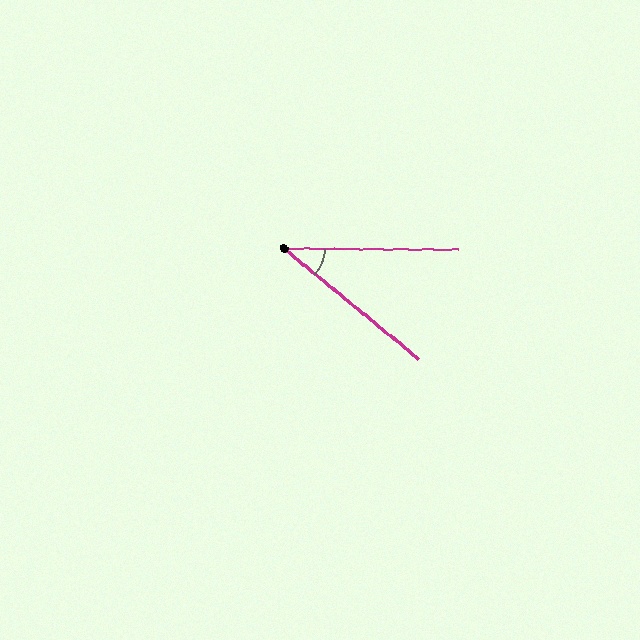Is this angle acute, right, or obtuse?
It is acute.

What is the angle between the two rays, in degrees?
Approximately 39 degrees.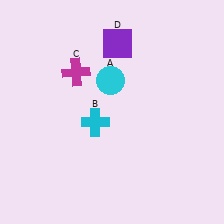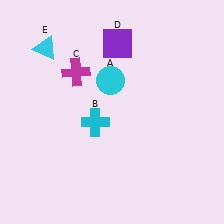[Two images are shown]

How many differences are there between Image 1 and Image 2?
There is 1 difference between the two images.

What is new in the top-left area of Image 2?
A cyan triangle (E) was added in the top-left area of Image 2.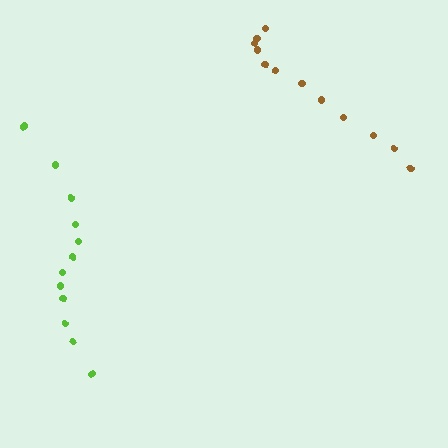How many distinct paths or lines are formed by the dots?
There are 2 distinct paths.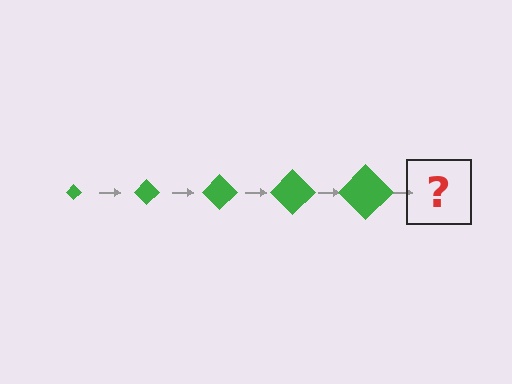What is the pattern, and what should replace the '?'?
The pattern is that the diamond gets progressively larger each step. The '?' should be a green diamond, larger than the previous one.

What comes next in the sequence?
The next element should be a green diamond, larger than the previous one.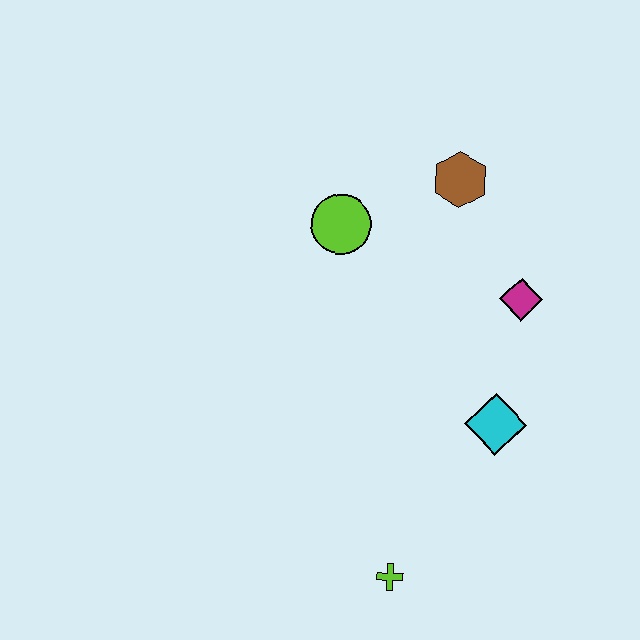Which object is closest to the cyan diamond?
The magenta diamond is closest to the cyan diamond.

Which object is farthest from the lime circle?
The lime cross is farthest from the lime circle.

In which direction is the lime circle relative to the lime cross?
The lime circle is above the lime cross.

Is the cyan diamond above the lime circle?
No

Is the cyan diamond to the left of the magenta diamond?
Yes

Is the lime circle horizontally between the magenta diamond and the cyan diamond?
No